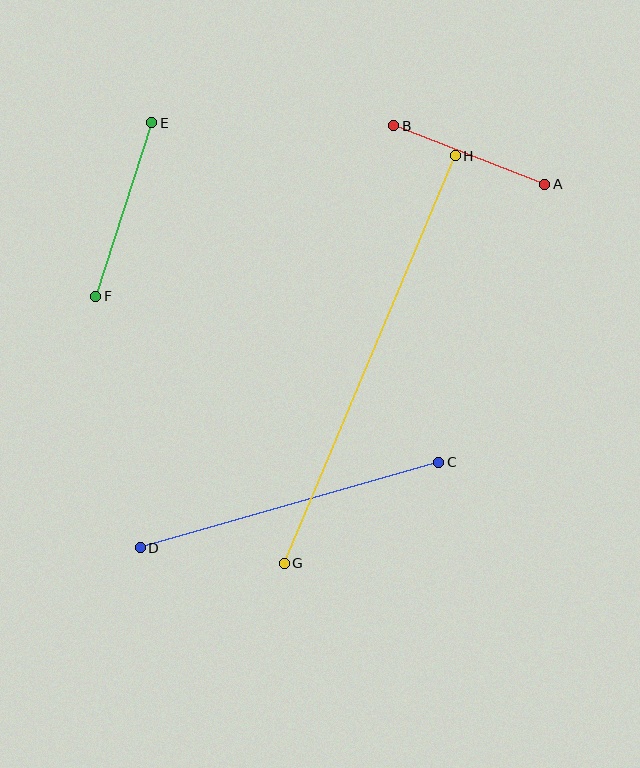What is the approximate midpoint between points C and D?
The midpoint is at approximately (289, 505) pixels.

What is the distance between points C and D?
The distance is approximately 311 pixels.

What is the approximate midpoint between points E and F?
The midpoint is at approximately (124, 209) pixels.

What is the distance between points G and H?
The distance is approximately 442 pixels.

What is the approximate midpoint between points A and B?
The midpoint is at approximately (469, 155) pixels.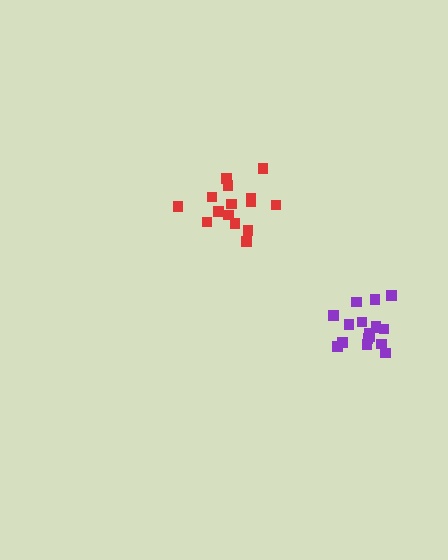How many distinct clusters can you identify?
There are 2 distinct clusters.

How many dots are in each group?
Group 1: 16 dots, Group 2: 17 dots (33 total).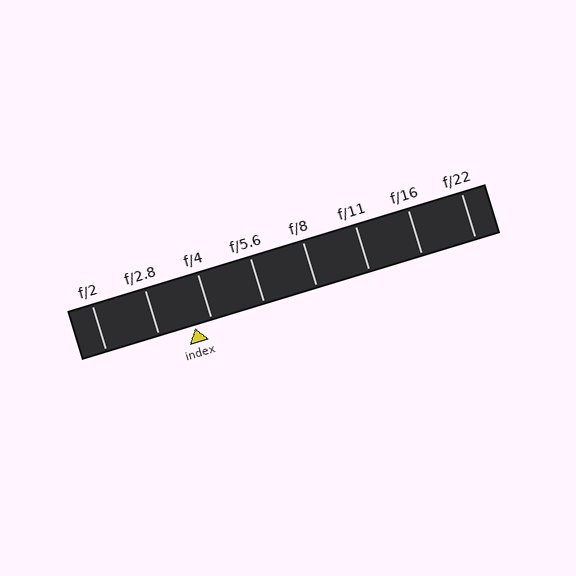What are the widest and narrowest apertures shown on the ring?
The widest aperture shown is f/2 and the narrowest is f/22.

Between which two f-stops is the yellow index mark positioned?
The index mark is between f/2.8 and f/4.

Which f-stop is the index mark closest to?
The index mark is closest to f/4.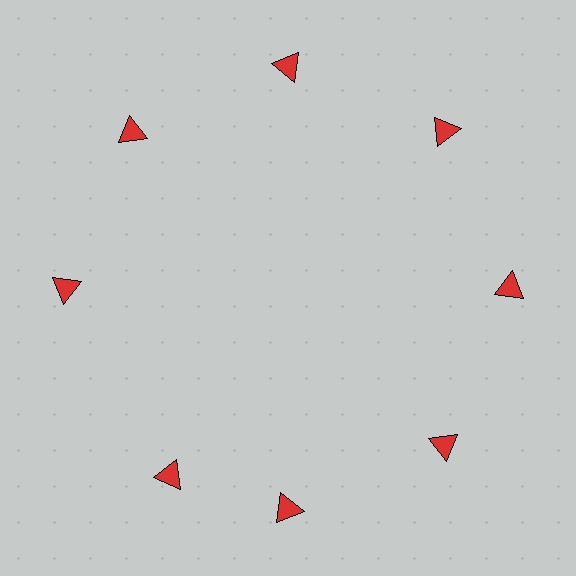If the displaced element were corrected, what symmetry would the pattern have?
It would have 8-fold rotational symmetry — the pattern would map onto itself every 45 degrees.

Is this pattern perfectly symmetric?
No. The 8 red triangles are arranged in a ring, but one element near the 8 o'clock position is rotated out of alignment along the ring, breaking the 8-fold rotational symmetry.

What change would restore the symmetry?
The symmetry would be restored by rotating it back into even spacing with its neighbors so that all 8 triangles sit at equal angles and equal distance from the center.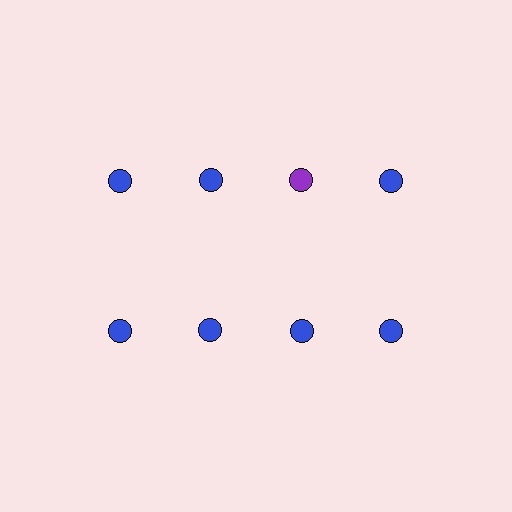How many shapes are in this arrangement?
There are 8 shapes arranged in a grid pattern.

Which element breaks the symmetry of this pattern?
The purple circle in the top row, center column breaks the symmetry. All other shapes are blue circles.